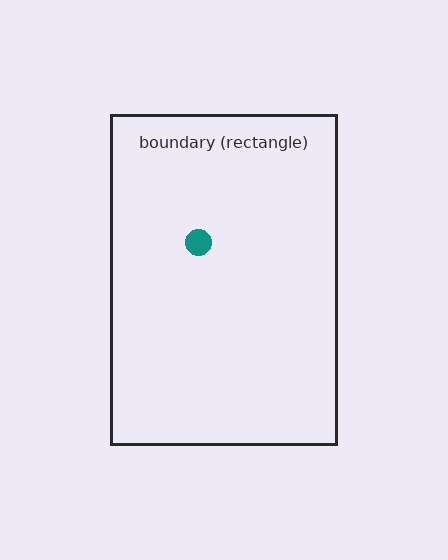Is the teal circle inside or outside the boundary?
Inside.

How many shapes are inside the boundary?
1 inside, 0 outside.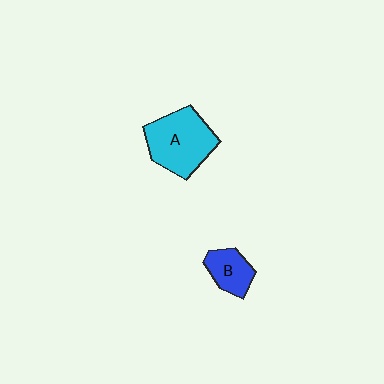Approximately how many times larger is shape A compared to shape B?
Approximately 2.1 times.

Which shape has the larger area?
Shape A (cyan).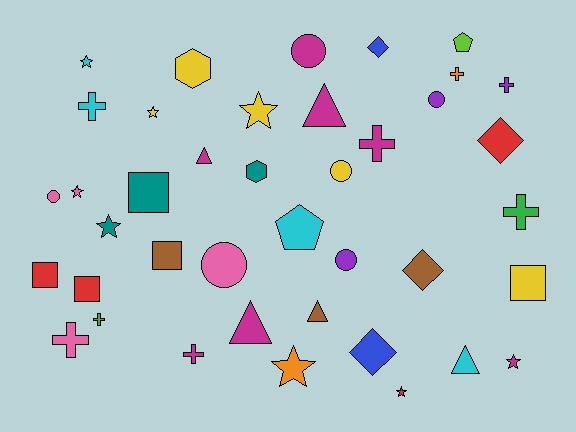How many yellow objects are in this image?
There are 5 yellow objects.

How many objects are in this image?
There are 40 objects.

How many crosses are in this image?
There are 8 crosses.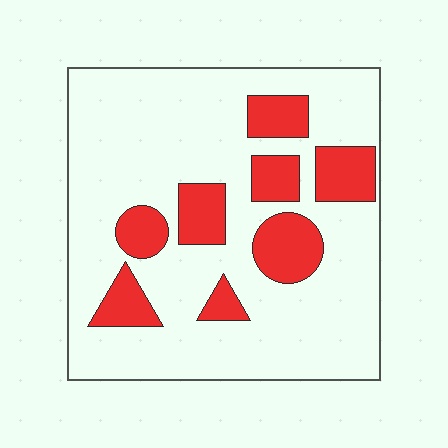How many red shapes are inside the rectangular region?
8.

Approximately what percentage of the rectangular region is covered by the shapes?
Approximately 20%.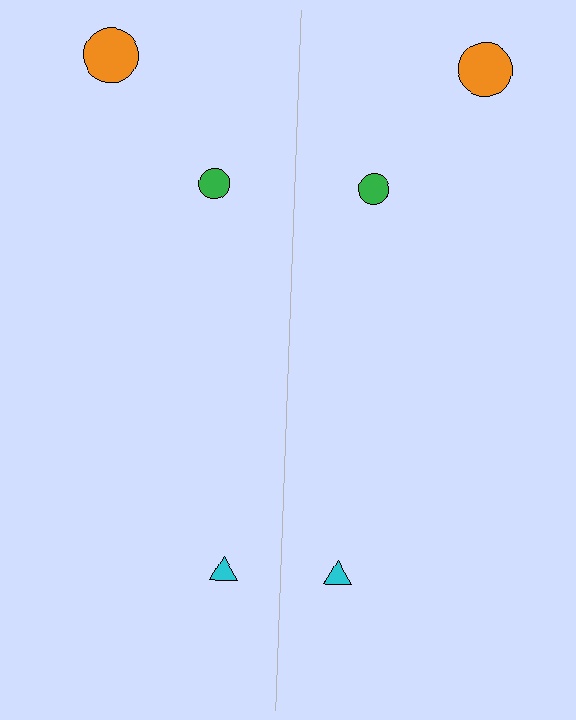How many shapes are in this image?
There are 6 shapes in this image.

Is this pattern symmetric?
Yes, this pattern has bilateral (reflection) symmetry.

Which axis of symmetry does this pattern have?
The pattern has a vertical axis of symmetry running through the center of the image.